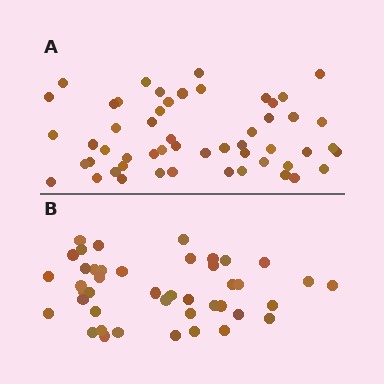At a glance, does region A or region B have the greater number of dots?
Region A (the top region) has more dots.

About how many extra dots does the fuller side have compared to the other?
Region A has roughly 10 or so more dots than region B.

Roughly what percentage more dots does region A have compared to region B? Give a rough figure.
About 25% more.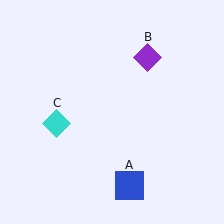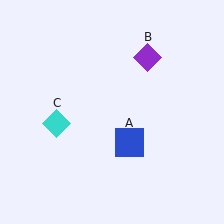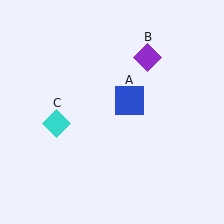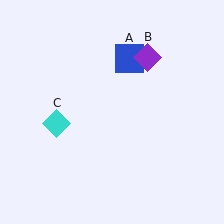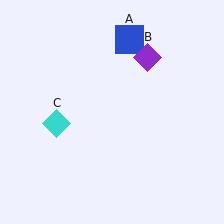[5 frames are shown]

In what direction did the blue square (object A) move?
The blue square (object A) moved up.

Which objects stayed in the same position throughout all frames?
Purple diamond (object B) and cyan diamond (object C) remained stationary.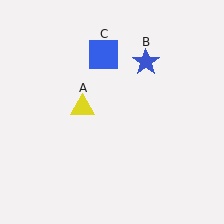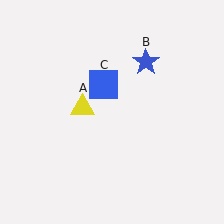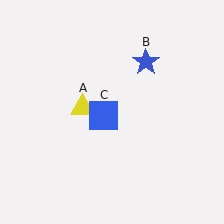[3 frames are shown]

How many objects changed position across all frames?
1 object changed position: blue square (object C).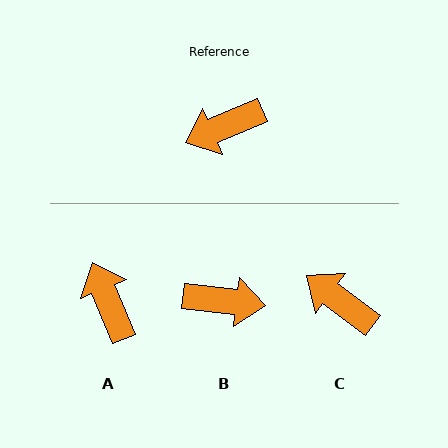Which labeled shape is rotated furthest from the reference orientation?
B, about 150 degrees away.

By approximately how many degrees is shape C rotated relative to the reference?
Approximately 60 degrees clockwise.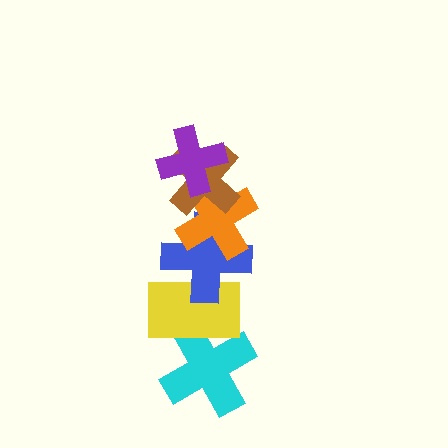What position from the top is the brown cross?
The brown cross is 2nd from the top.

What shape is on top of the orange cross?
The brown cross is on top of the orange cross.